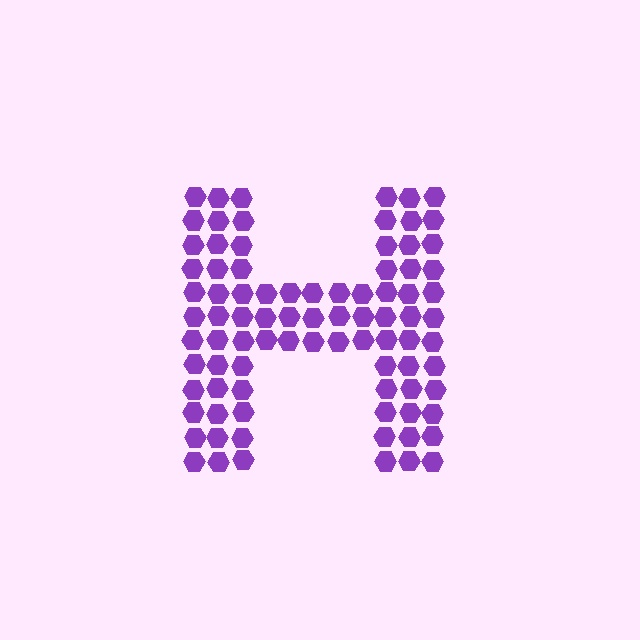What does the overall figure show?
The overall figure shows the letter H.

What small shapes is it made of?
It is made of small hexagons.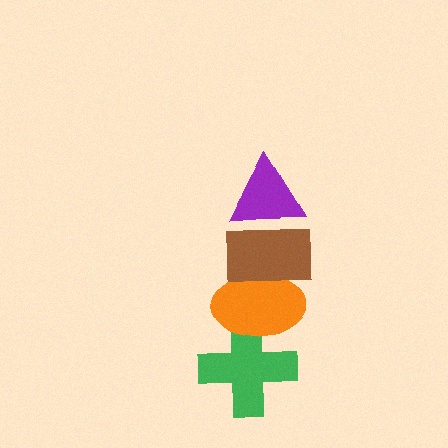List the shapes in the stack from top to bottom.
From top to bottom: the purple triangle, the brown rectangle, the orange ellipse, the green cross.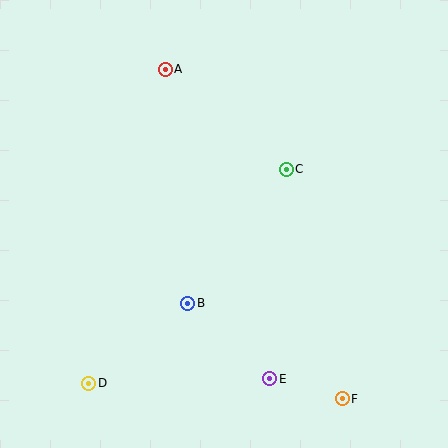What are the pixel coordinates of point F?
Point F is at (342, 399).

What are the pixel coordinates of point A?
Point A is at (165, 69).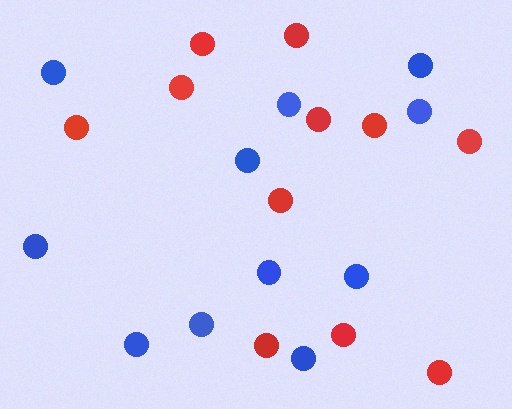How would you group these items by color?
There are 2 groups: one group of blue circles (11) and one group of red circles (11).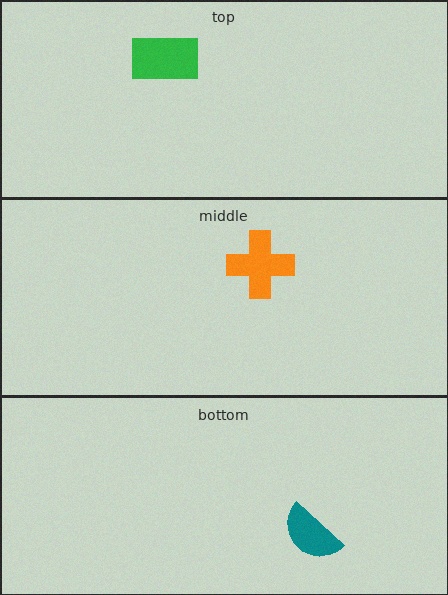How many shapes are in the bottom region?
1.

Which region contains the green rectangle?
The top region.